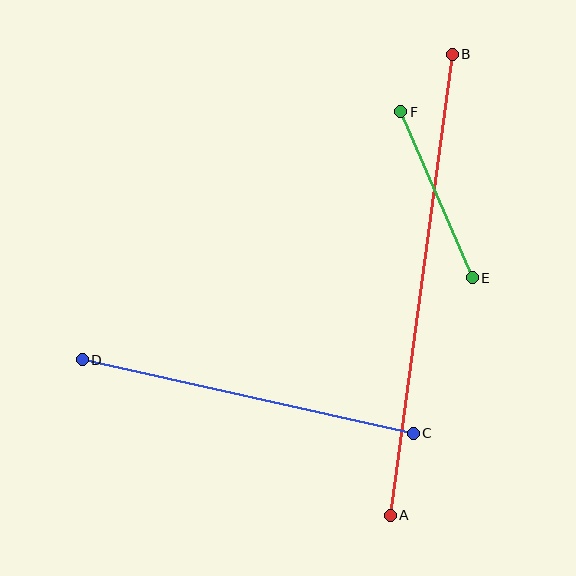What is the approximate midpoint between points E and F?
The midpoint is at approximately (437, 195) pixels.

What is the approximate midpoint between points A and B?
The midpoint is at approximately (421, 285) pixels.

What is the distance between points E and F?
The distance is approximately 181 pixels.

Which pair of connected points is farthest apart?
Points A and B are farthest apart.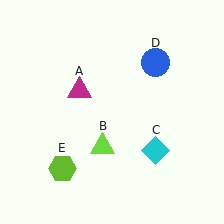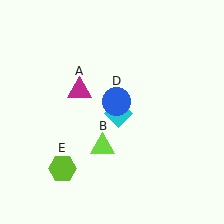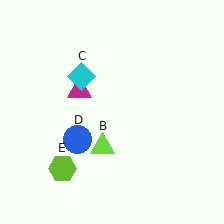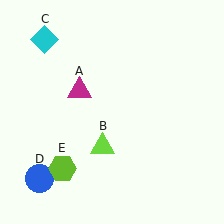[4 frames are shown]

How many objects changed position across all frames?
2 objects changed position: cyan diamond (object C), blue circle (object D).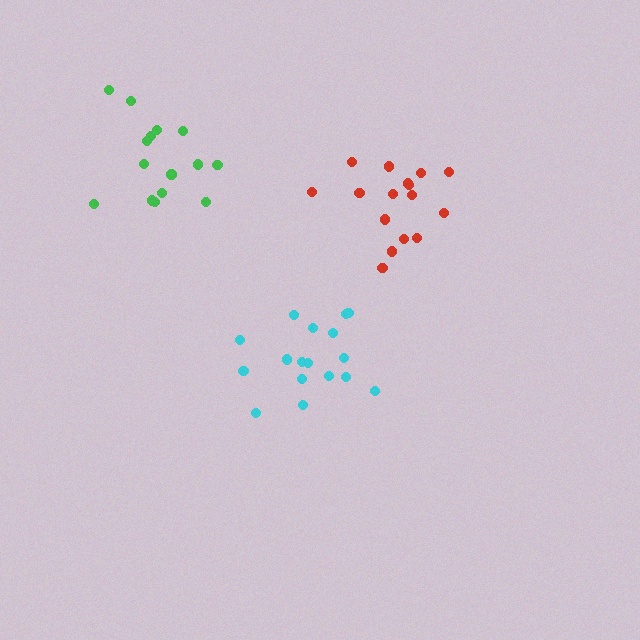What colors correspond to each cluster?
The clusters are colored: red, cyan, green.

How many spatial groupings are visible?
There are 3 spatial groupings.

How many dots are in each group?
Group 1: 16 dots, Group 2: 17 dots, Group 3: 15 dots (48 total).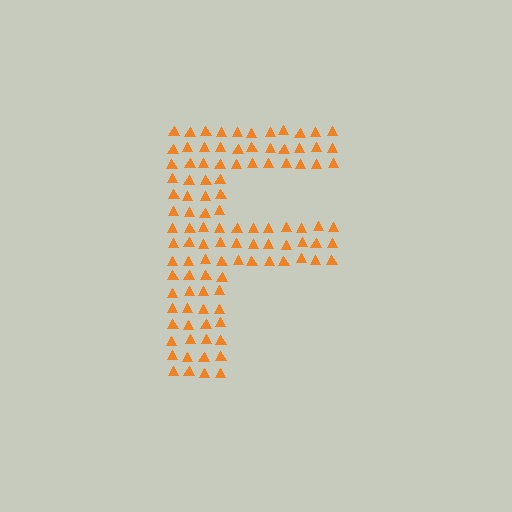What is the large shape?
The large shape is the letter F.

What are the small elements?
The small elements are triangles.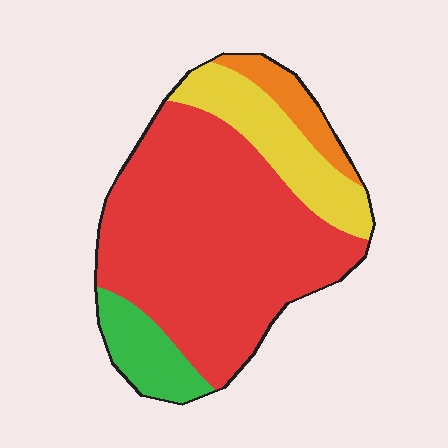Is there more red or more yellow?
Red.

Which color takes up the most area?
Red, at roughly 65%.